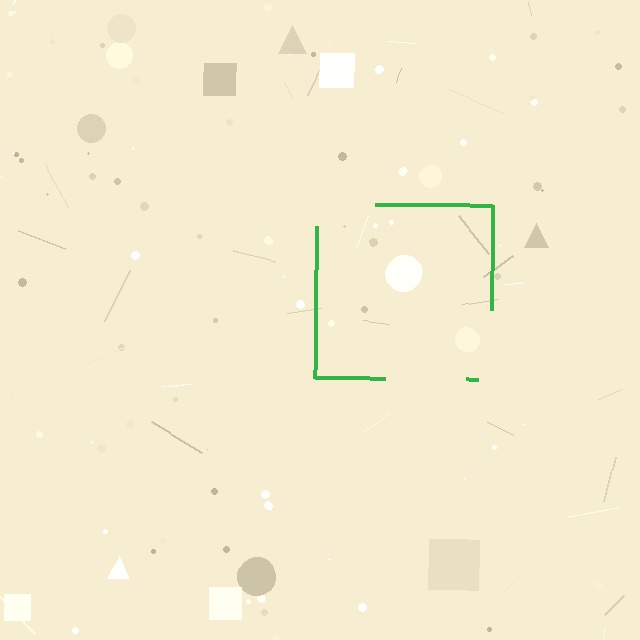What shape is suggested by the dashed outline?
The dashed outline suggests a square.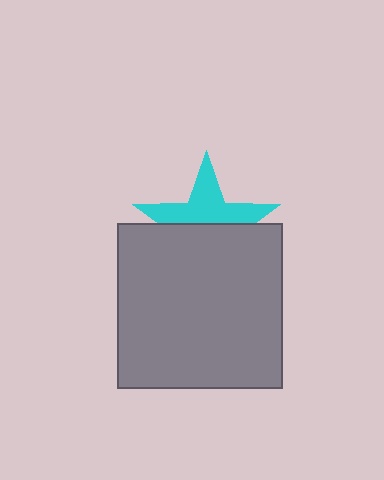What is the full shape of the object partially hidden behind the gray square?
The partially hidden object is a cyan star.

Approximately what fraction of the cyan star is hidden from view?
Roughly 52% of the cyan star is hidden behind the gray square.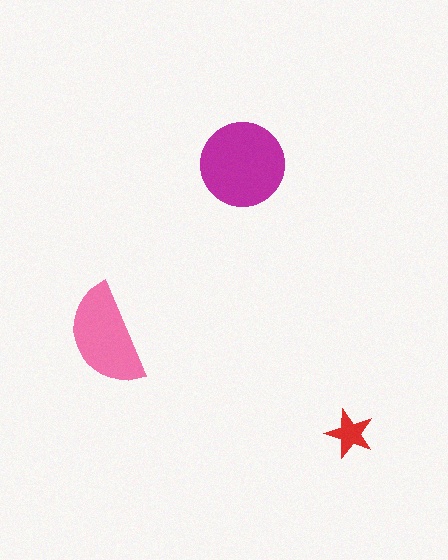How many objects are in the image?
There are 3 objects in the image.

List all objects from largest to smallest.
The magenta circle, the pink semicircle, the red star.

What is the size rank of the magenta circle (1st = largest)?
1st.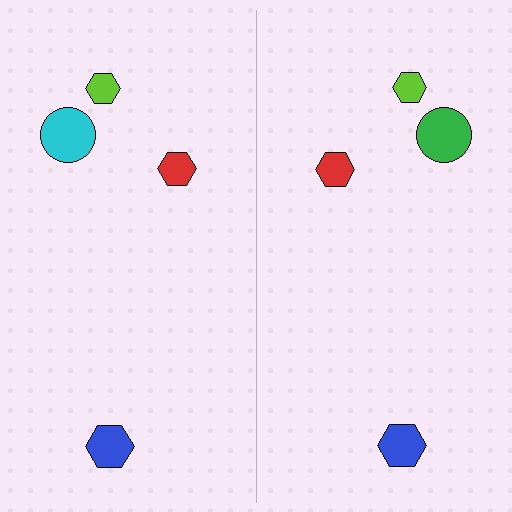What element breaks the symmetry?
The green circle on the right side breaks the symmetry — its mirror counterpart is cyan.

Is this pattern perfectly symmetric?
No, the pattern is not perfectly symmetric. The green circle on the right side breaks the symmetry — its mirror counterpart is cyan.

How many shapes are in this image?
There are 8 shapes in this image.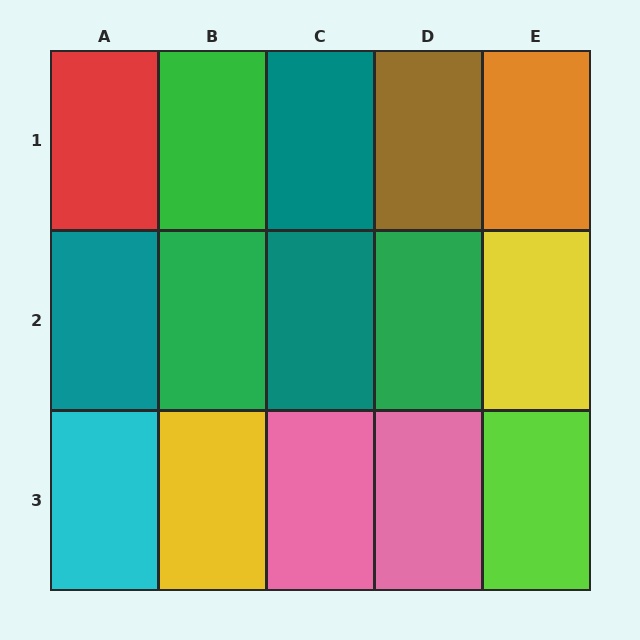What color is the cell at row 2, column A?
Teal.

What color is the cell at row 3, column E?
Lime.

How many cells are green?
3 cells are green.